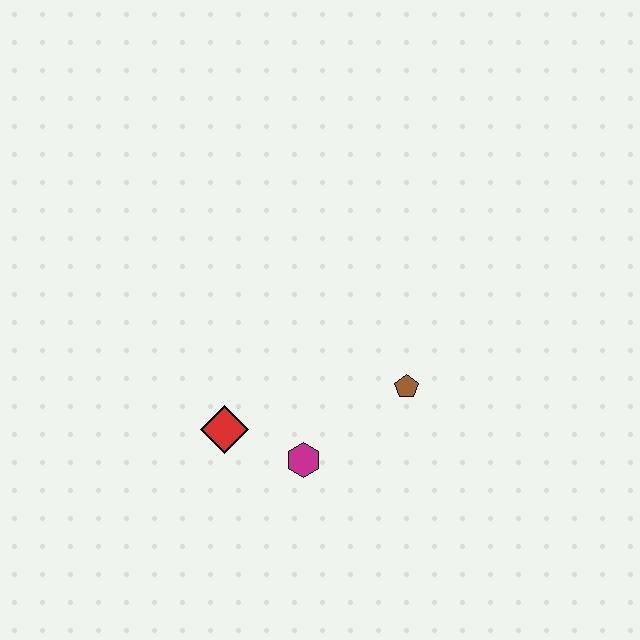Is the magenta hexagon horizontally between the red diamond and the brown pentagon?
Yes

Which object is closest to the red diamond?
The magenta hexagon is closest to the red diamond.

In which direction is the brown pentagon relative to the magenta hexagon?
The brown pentagon is to the right of the magenta hexagon.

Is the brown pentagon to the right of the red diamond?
Yes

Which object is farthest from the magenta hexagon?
The brown pentagon is farthest from the magenta hexagon.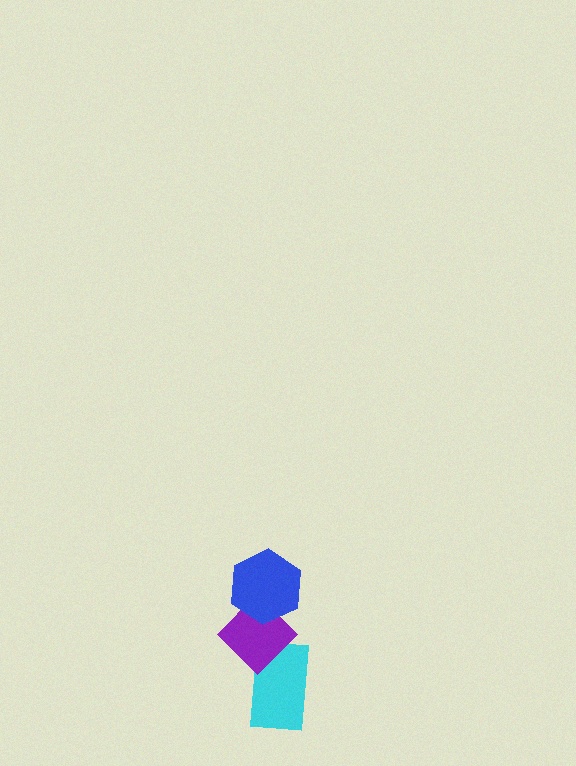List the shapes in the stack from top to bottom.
From top to bottom: the blue hexagon, the purple diamond, the cyan rectangle.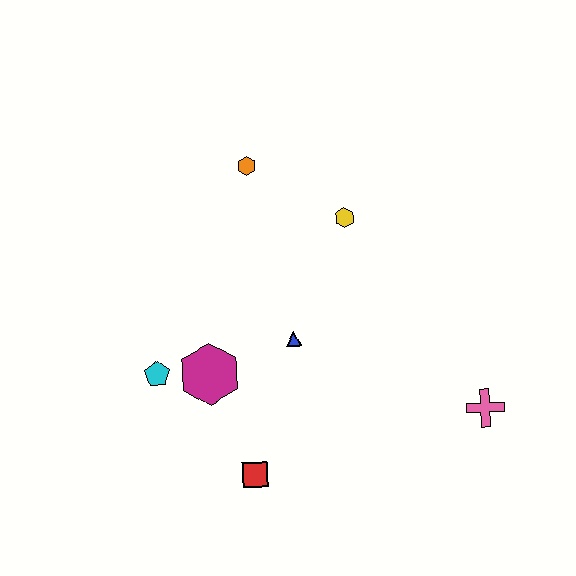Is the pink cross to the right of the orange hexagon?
Yes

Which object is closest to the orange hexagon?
The yellow hexagon is closest to the orange hexagon.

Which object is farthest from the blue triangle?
The pink cross is farthest from the blue triangle.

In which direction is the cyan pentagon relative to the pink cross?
The cyan pentagon is to the left of the pink cross.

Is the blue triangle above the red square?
Yes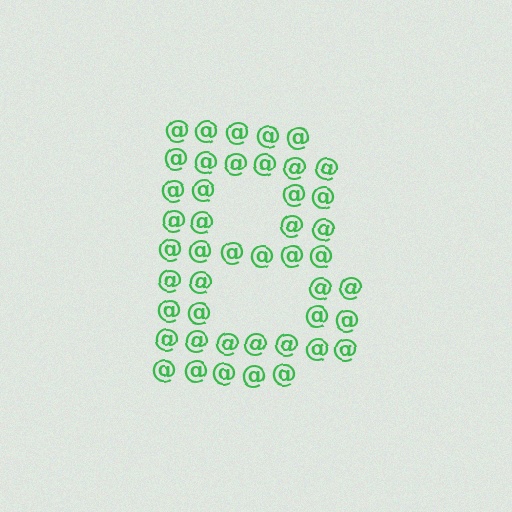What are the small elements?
The small elements are at signs.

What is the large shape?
The large shape is the letter B.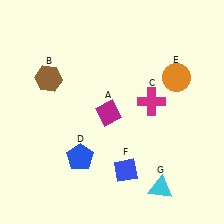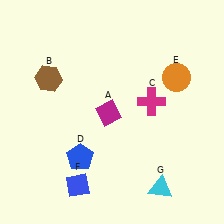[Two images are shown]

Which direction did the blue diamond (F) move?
The blue diamond (F) moved left.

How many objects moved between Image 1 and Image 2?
1 object moved between the two images.